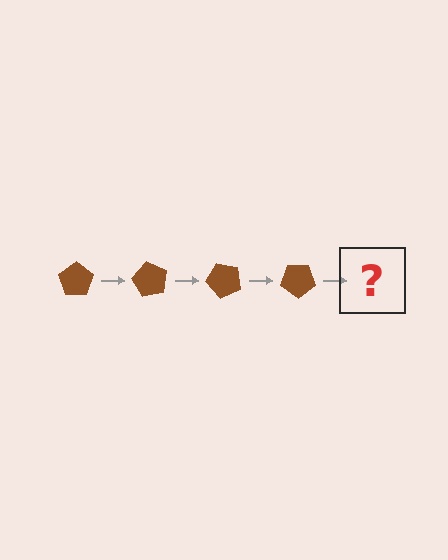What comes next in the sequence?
The next element should be a brown pentagon rotated 240 degrees.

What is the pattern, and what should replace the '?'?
The pattern is that the pentagon rotates 60 degrees each step. The '?' should be a brown pentagon rotated 240 degrees.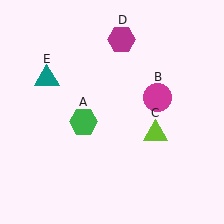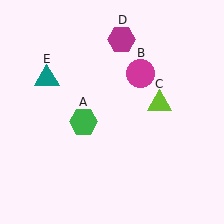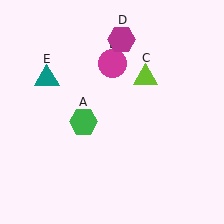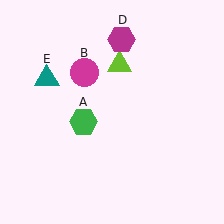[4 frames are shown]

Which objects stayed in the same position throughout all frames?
Green hexagon (object A) and magenta hexagon (object D) and teal triangle (object E) remained stationary.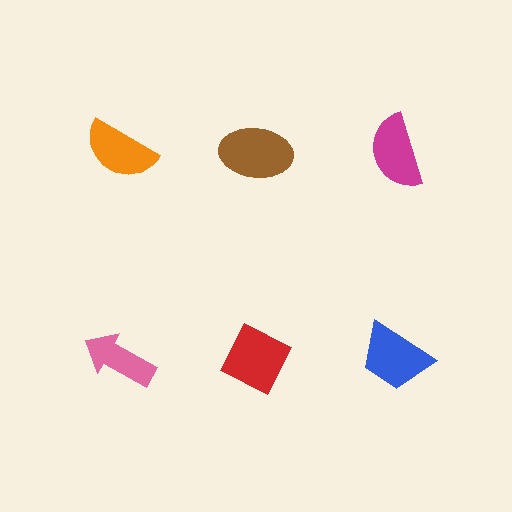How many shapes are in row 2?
3 shapes.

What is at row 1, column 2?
A brown ellipse.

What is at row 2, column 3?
A blue trapezoid.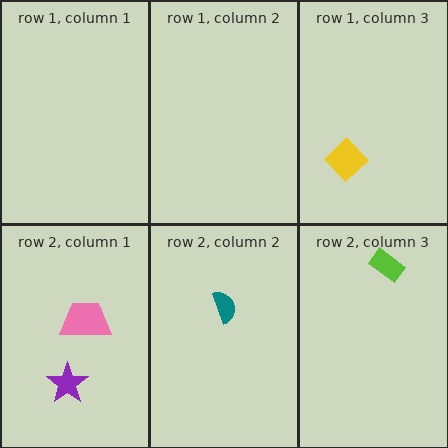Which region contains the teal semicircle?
The row 2, column 2 region.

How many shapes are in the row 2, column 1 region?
2.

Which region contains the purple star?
The row 2, column 1 region.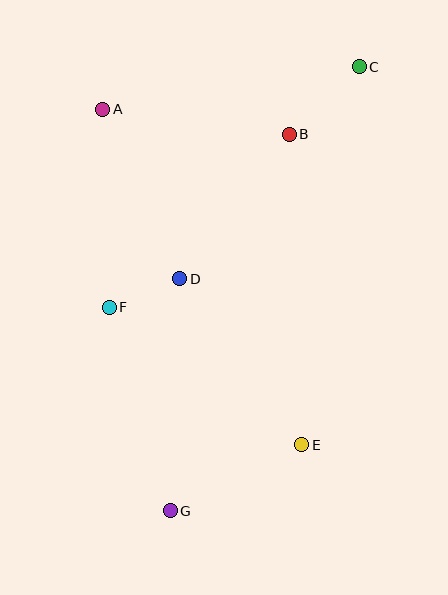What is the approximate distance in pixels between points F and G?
The distance between F and G is approximately 212 pixels.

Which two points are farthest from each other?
Points C and G are farthest from each other.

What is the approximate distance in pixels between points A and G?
The distance between A and G is approximately 407 pixels.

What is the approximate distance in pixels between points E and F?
The distance between E and F is approximately 236 pixels.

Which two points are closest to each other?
Points D and F are closest to each other.